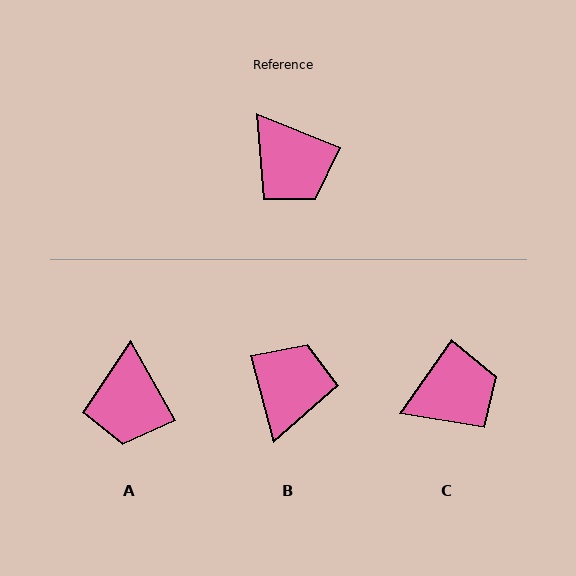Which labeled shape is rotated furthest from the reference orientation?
B, about 127 degrees away.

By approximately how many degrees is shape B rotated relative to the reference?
Approximately 127 degrees counter-clockwise.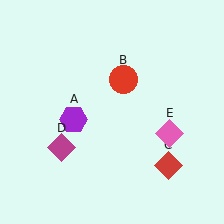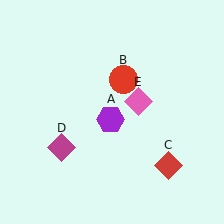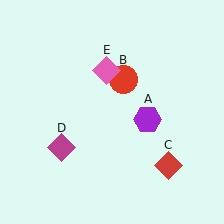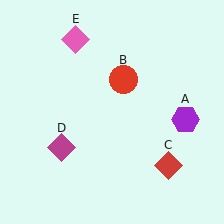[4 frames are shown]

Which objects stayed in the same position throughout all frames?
Red circle (object B) and red diamond (object C) and magenta diamond (object D) remained stationary.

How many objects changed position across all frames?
2 objects changed position: purple hexagon (object A), pink diamond (object E).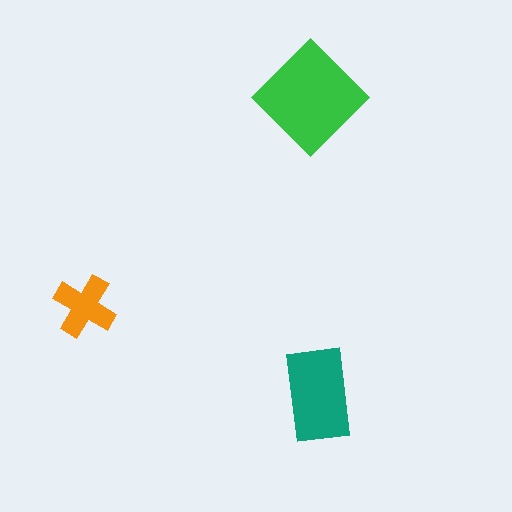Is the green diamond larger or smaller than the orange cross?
Larger.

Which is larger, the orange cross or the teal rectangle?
The teal rectangle.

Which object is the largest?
The green diamond.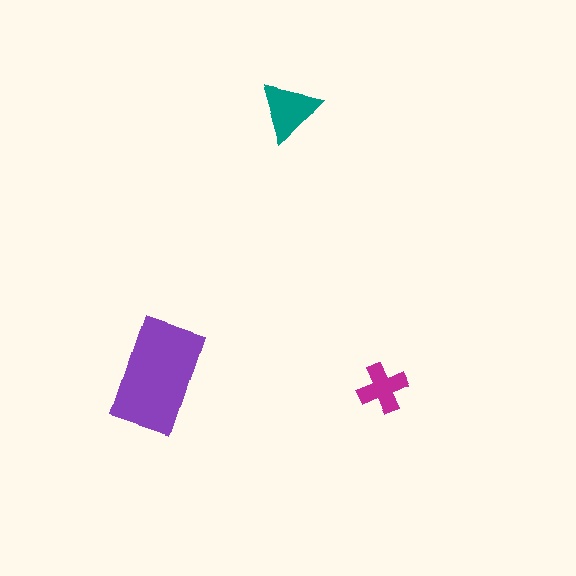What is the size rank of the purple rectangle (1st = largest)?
1st.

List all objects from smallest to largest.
The magenta cross, the teal triangle, the purple rectangle.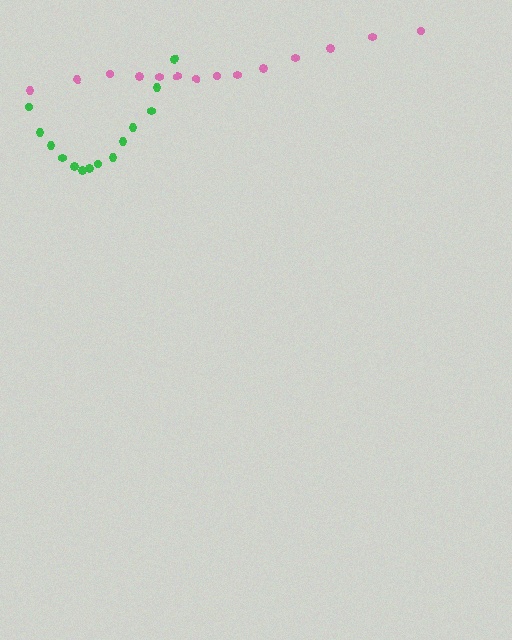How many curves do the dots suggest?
There are 2 distinct paths.